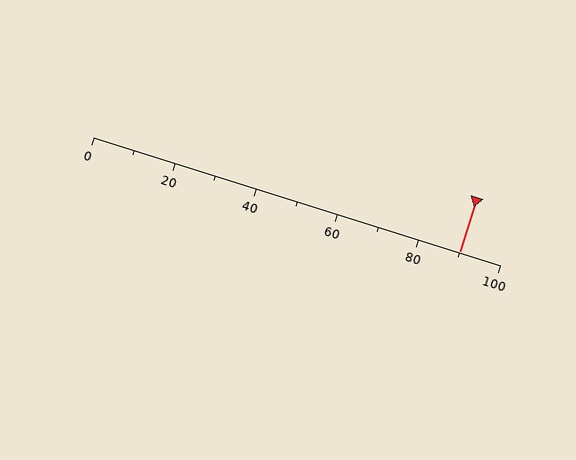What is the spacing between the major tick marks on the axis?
The major ticks are spaced 20 apart.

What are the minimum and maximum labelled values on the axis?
The axis runs from 0 to 100.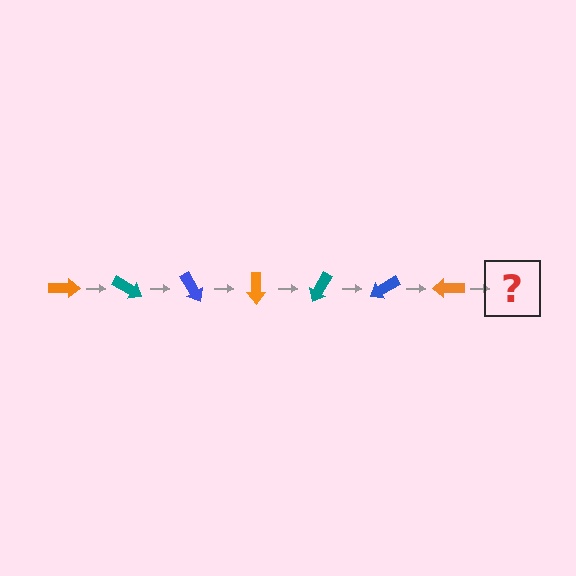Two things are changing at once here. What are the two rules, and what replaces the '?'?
The two rules are that it rotates 30 degrees each step and the color cycles through orange, teal, and blue. The '?' should be a teal arrow, rotated 210 degrees from the start.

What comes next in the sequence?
The next element should be a teal arrow, rotated 210 degrees from the start.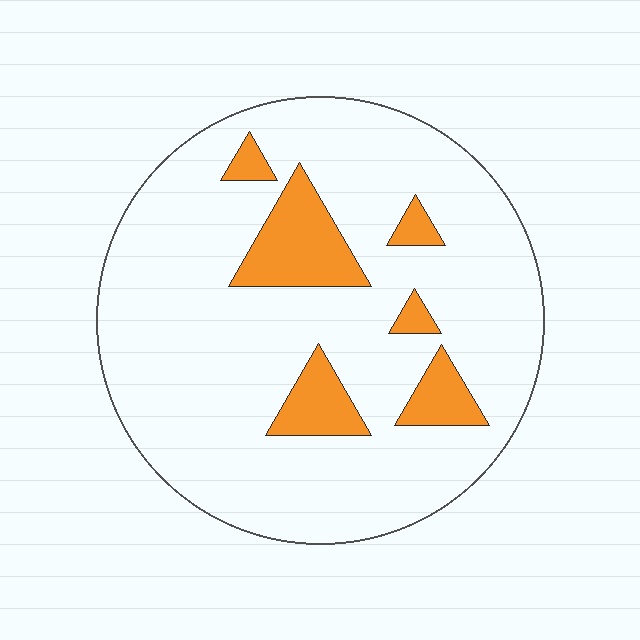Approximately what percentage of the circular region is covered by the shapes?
Approximately 15%.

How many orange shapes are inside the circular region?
6.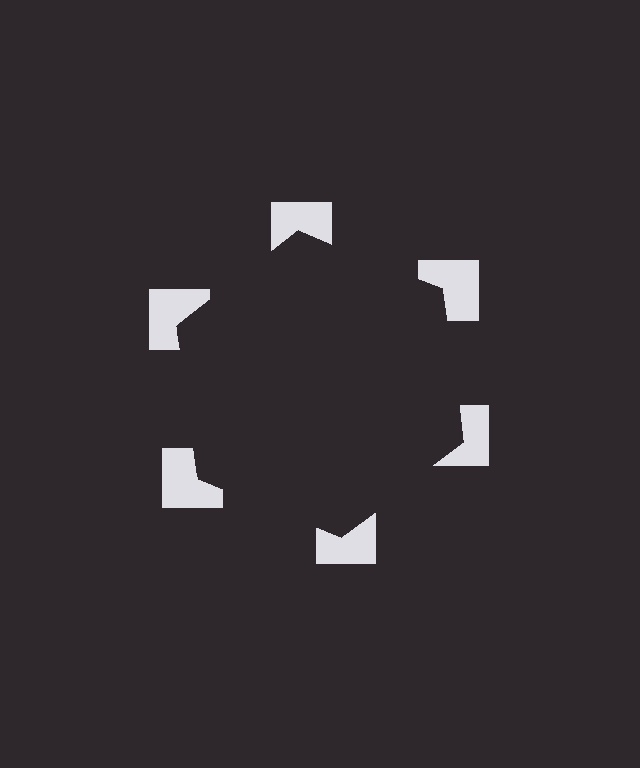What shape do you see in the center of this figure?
An illusory hexagon — its edges are inferred from the aligned wedge cuts in the notched squares, not physically drawn.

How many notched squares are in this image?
There are 6 — one at each vertex of the illusory hexagon.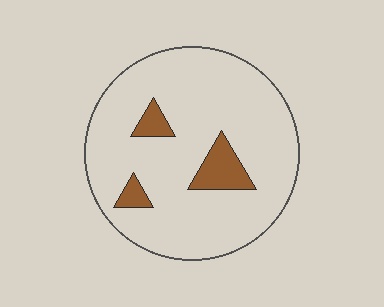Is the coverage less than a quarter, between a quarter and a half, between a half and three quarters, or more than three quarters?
Less than a quarter.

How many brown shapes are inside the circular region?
3.